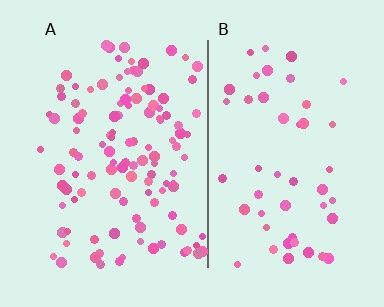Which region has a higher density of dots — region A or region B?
A (the left).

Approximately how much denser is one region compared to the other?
Approximately 2.4× — region A over region B.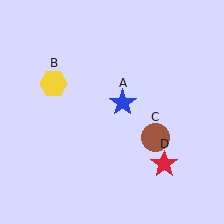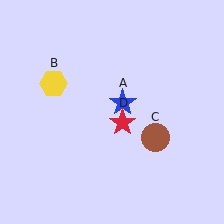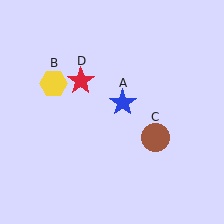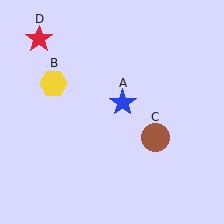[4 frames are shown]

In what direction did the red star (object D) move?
The red star (object D) moved up and to the left.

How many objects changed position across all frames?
1 object changed position: red star (object D).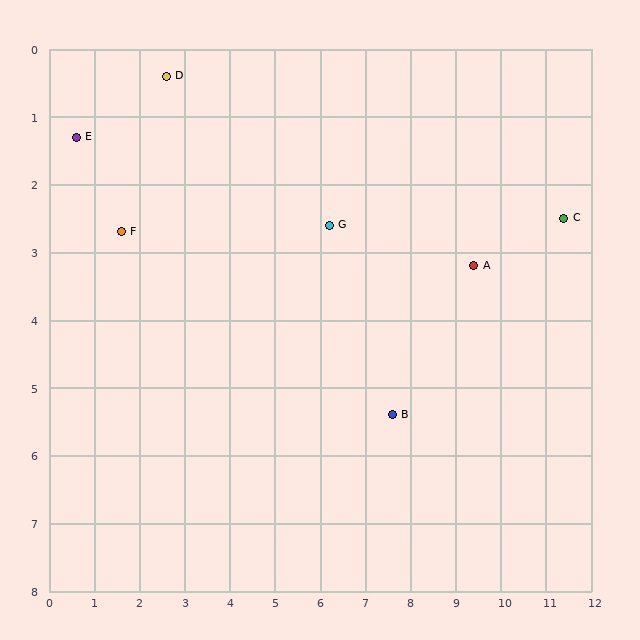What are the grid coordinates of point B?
Point B is at approximately (7.6, 5.4).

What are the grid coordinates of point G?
Point G is at approximately (6.2, 2.6).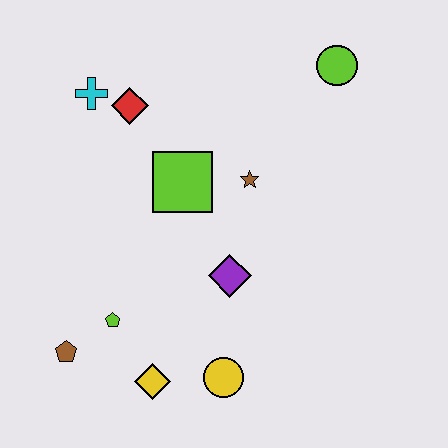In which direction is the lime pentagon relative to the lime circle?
The lime pentagon is below the lime circle.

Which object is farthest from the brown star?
The brown pentagon is farthest from the brown star.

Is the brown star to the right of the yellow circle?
Yes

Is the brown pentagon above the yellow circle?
Yes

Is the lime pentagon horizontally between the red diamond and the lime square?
No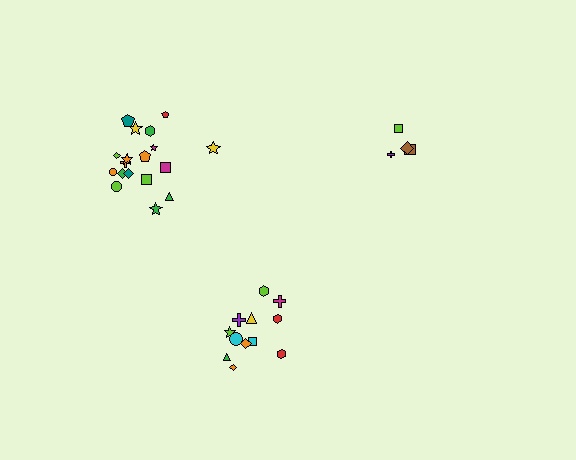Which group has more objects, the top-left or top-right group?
The top-left group.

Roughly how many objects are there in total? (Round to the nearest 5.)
Roughly 35 objects in total.